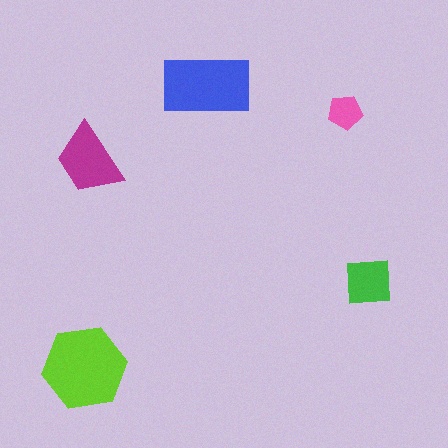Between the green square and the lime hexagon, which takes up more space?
The lime hexagon.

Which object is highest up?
The blue rectangle is topmost.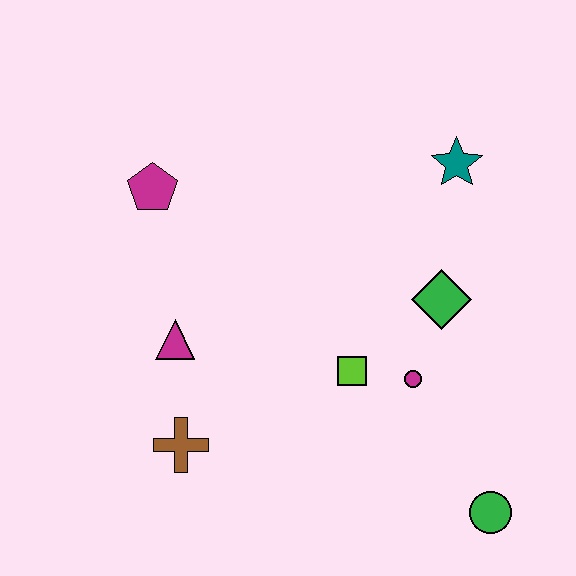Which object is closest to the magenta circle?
The lime square is closest to the magenta circle.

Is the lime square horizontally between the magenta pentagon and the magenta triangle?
No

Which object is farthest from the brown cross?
The teal star is farthest from the brown cross.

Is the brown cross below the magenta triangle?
Yes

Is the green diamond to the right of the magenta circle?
Yes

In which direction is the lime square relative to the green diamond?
The lime square is to the left of the green diamond.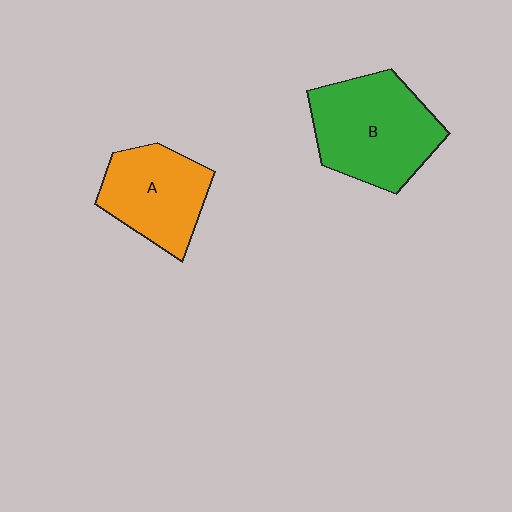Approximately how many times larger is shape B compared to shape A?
Approximately 1.3 times.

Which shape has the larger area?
Shape B (green).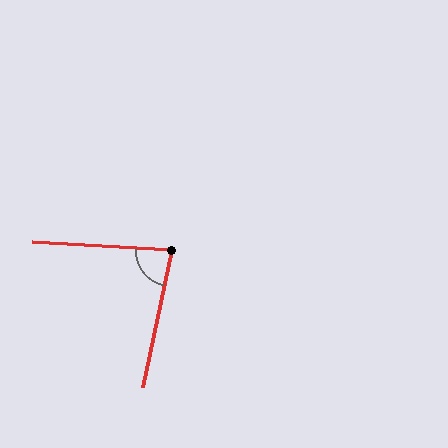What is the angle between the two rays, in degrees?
Approximately 81 degrees.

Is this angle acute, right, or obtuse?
It is acute.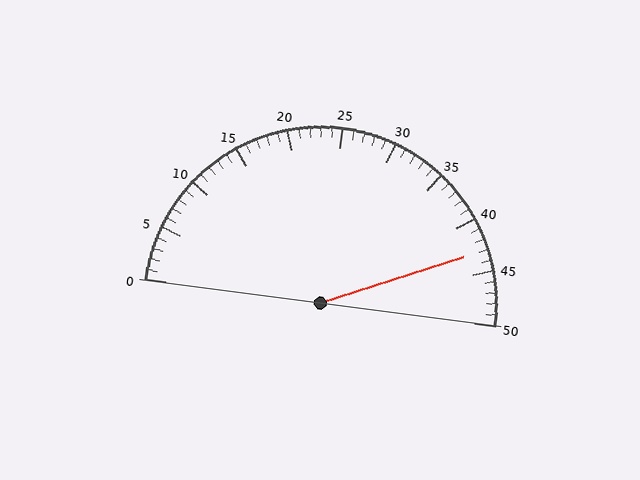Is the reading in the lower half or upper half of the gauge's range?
The reading is in the upper half of the range (0 to 50).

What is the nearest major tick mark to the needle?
The nearest major tick mark is 45.